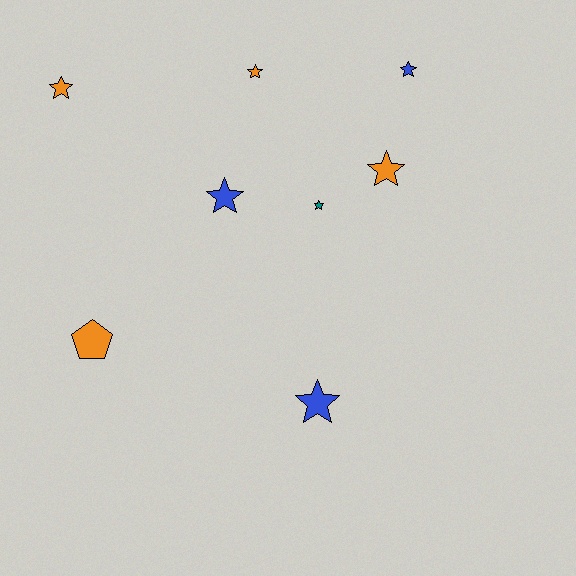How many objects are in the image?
There are 8 objects.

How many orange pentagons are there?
There is 1 orange pentagon.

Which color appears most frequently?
Orange, with 4 objects.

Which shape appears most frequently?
Star, with 7 objects.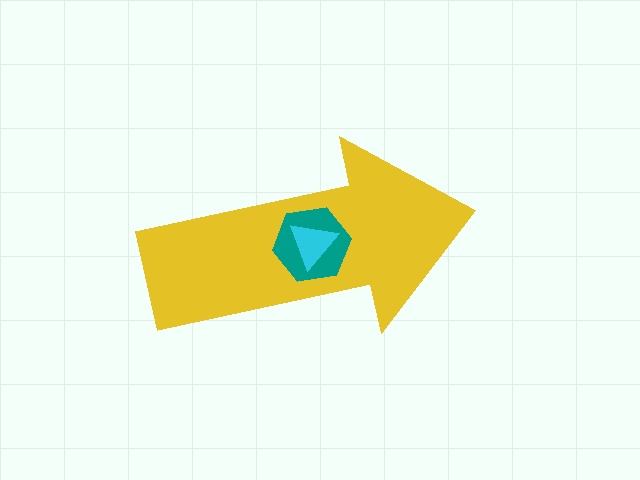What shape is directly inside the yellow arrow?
The teal hexagon.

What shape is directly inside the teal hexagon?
The cyan triangle.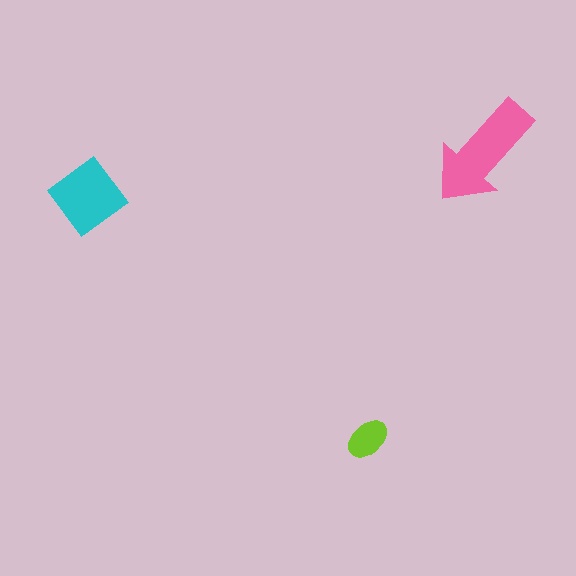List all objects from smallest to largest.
The lime ellipse, the cyan diamond, the pink arrow.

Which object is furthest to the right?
The pink arrow is rightmost.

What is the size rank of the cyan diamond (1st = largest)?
2nd.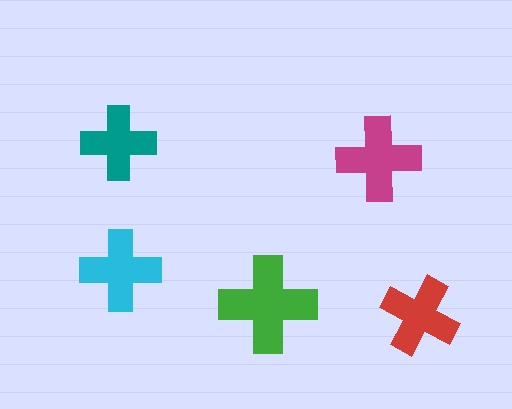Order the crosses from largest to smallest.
the green one, the magenta one, the cyan one, the red one, the teal one.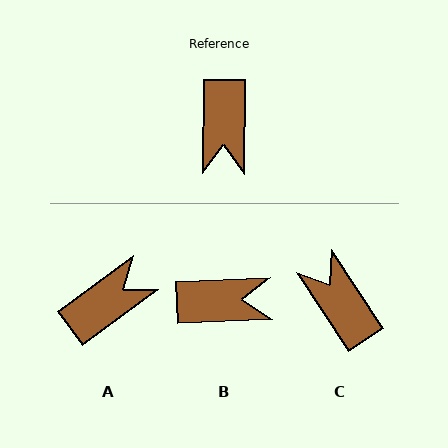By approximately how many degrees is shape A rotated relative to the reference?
Approximately 127 degrees counter-clockwise.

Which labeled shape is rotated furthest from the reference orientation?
C, about 146 degrees away.